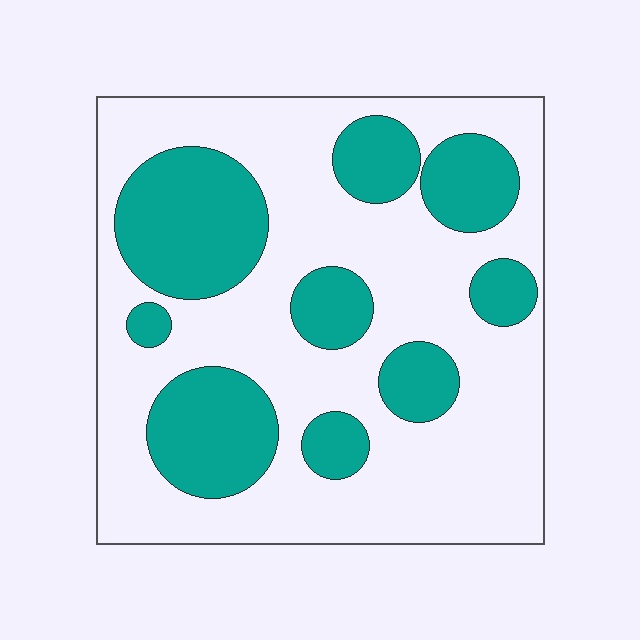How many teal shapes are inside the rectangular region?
9.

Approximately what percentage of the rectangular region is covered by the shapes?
Approximately 35%.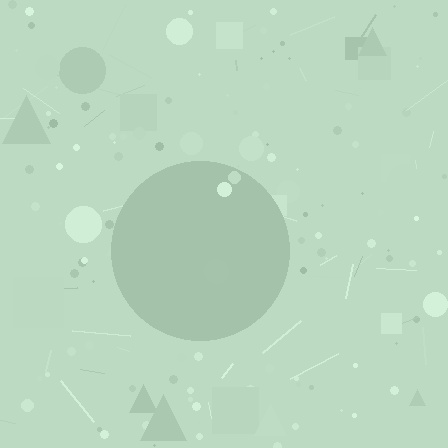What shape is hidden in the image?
A circle is hidden in the image.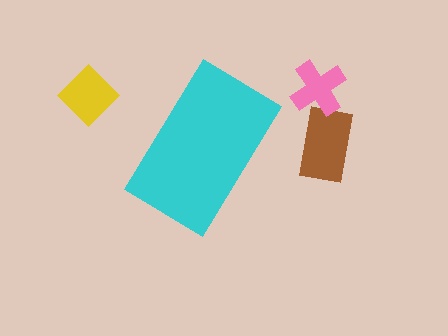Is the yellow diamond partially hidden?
No, the yellow diamond is fully visible.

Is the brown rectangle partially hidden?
No, the brown rectangle is fully visible.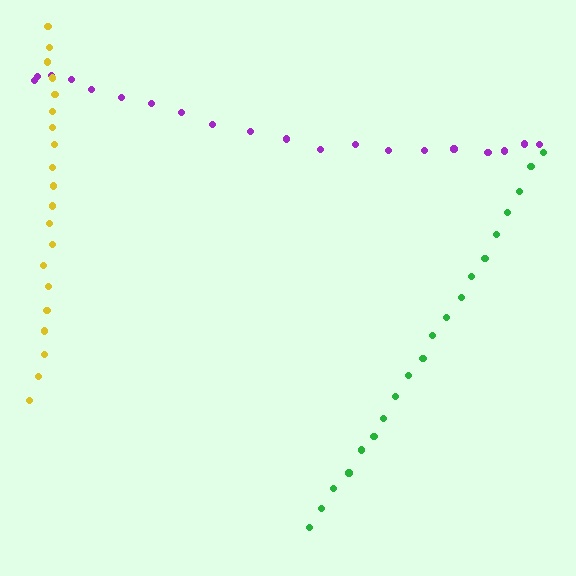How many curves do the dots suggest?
There are 3 distinct paths.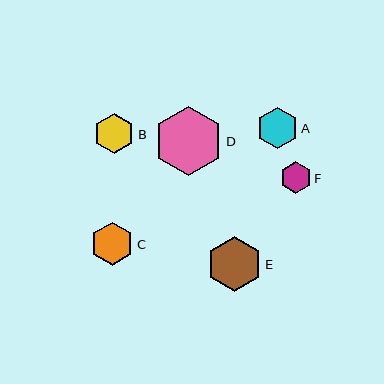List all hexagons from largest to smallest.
From largest to smallest: D, E, C, A, B, F.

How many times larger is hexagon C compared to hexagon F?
Hexagon C is approximately 1.4 times the size of hexagon F.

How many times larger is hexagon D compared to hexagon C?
Hexagon D is approximately 1.6 times the size of hexagon C.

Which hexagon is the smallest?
Hexagon F is the smallest with a size of approximately 31 pixels.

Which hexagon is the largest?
Hexagon D is the largest with a size of approximately 69 pixels.